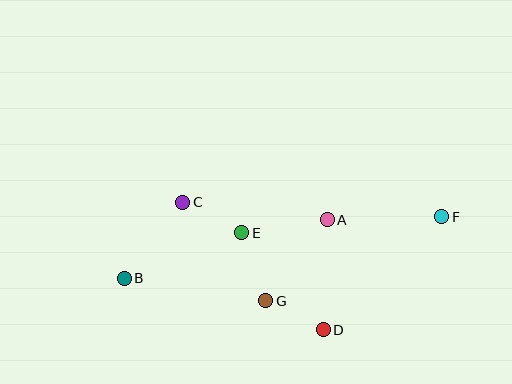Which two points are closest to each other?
Points D and G are closest to each other.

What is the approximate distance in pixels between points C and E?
The distance between C and E is approximately 67 pixels.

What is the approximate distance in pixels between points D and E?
The distance between D and E is approximately 127 pixels.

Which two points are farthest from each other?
Points B and F are farthest from each other.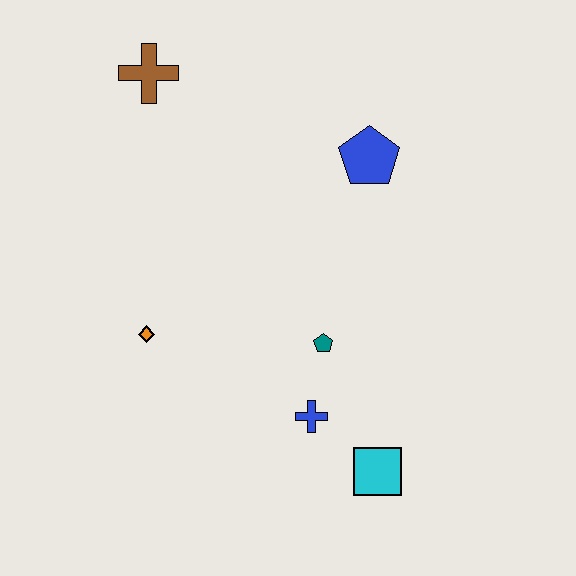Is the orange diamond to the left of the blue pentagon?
Yes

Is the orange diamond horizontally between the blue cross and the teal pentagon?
No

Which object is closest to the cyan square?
The blue cross is closest to the cyan square.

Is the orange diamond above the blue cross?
Yes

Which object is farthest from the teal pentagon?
The brown cross is farthest from the teal pentagon.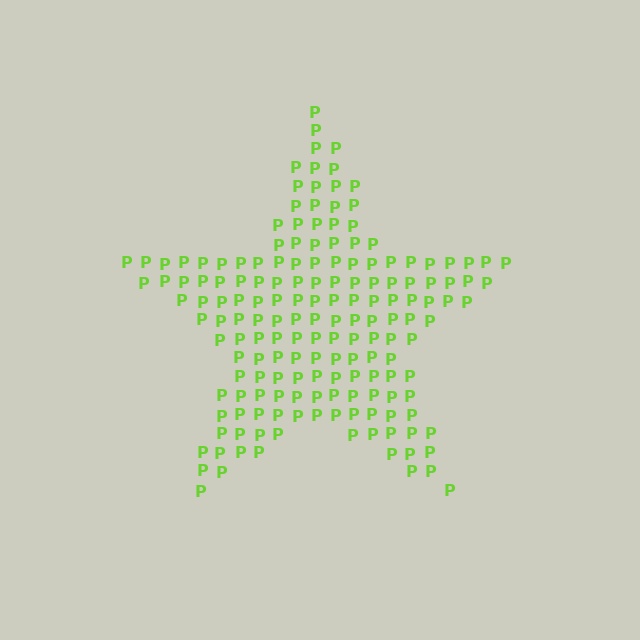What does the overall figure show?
The overall figure shows a star.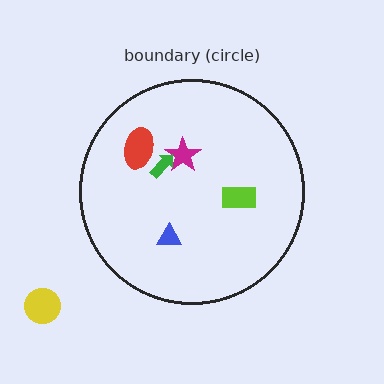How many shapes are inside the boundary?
5 inside, 1 outside.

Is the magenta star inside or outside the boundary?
Inside.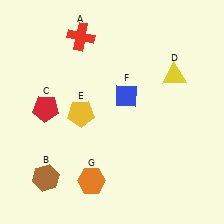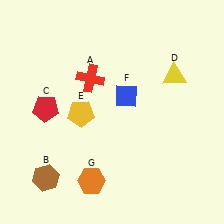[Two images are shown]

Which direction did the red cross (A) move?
The red cross (A) moved down.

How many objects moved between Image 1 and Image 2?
1 object moved between the two images.